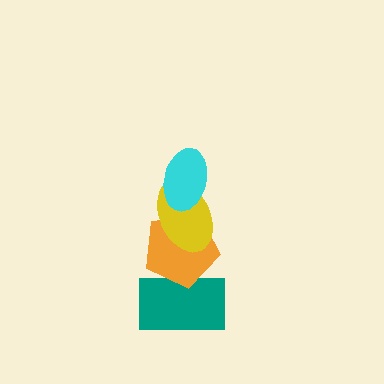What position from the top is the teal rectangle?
The teal rectangle is 4th from the top.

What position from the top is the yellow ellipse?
The yellow ellipse is 2nd from the top.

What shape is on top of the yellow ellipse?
The cyan ellipse is on top of the yellow ellipse.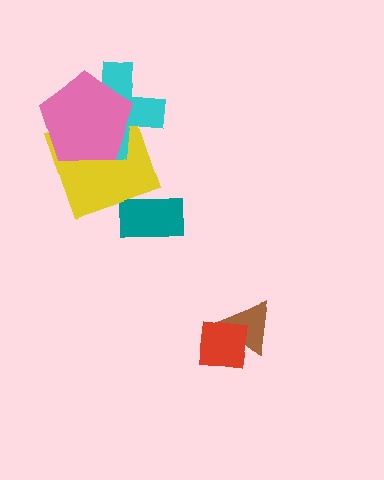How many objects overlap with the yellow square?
2 objects overlap with the yellow square.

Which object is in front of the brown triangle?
The red square is in front of the brown triangle.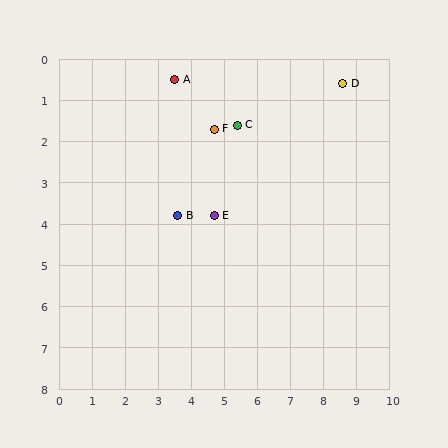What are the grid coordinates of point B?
Point B is at approximately (3.6, 3.8).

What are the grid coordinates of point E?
Point E is at approximately (4.7, 3.8).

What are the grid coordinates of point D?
Point D is at approximately (8.6, 0.6).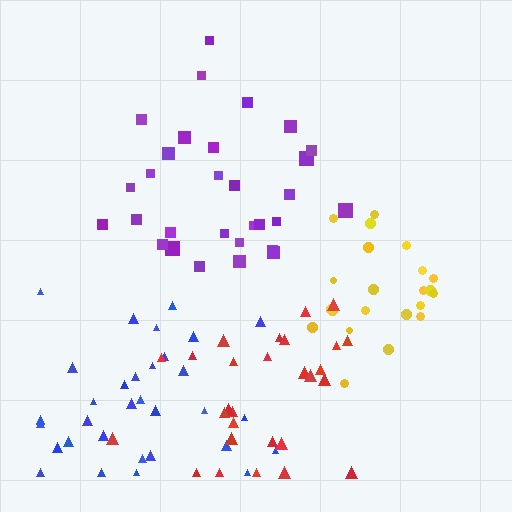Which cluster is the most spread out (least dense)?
Red.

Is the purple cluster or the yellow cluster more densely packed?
Yellow.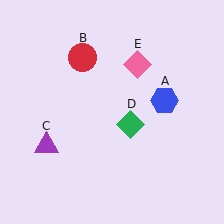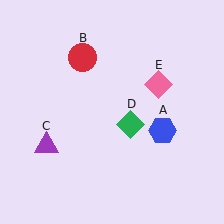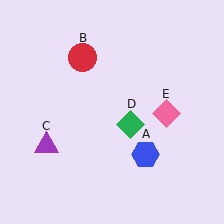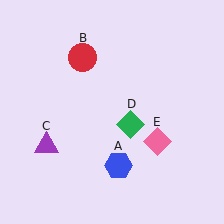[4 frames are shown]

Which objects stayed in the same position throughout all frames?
Red circle (object B) and purple triangle (object C) and green diamond (object D) remained stationary.